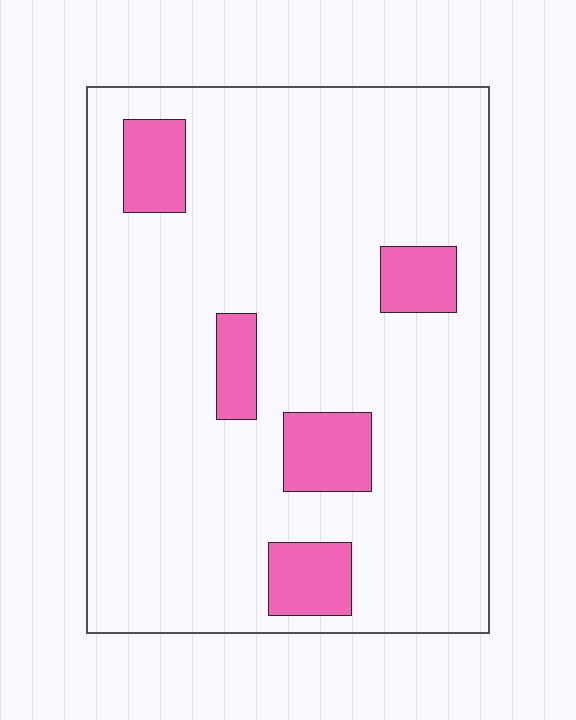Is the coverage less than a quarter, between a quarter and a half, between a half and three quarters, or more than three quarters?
Less than a quarter.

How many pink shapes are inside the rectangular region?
5.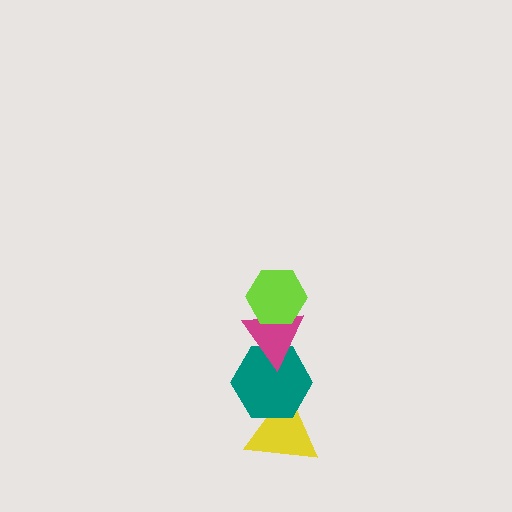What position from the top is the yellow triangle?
The yellow triangle is 4th from the top.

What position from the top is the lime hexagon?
The lime hexagon is 1st from the top.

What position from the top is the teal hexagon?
The teal hexagon is 3rd from the top.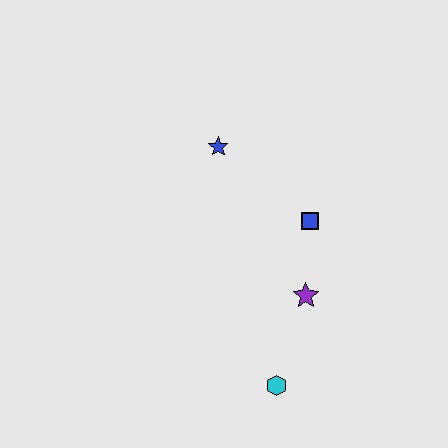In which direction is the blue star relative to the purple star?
The blue star is above the purple star.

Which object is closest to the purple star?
The blue square is closest to the purple star.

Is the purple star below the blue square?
Yes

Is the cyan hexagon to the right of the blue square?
No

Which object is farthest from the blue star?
The cyan hexagon is farthest from the blue star.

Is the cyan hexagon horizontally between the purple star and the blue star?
Yes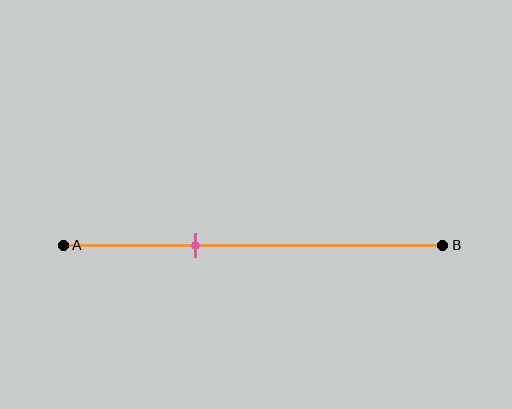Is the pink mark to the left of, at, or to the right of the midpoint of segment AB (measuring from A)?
The pink mark is to the left of the midpoint of segment AB.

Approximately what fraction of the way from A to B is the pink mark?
The pink mark is approximately 35% of the way from A to B.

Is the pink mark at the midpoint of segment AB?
No, the mark is at about 35% from A, not at the 50% midpoint.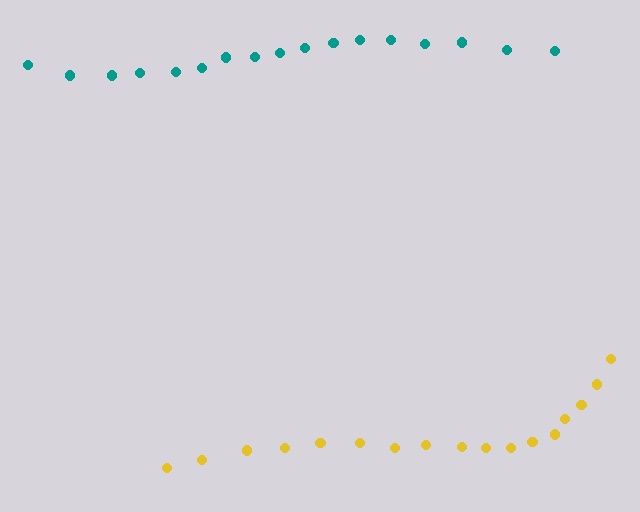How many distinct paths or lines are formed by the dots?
There are 2 distinct paths.